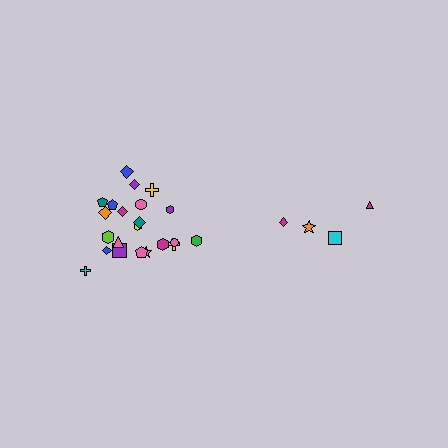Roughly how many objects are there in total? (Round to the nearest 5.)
Roughly 25 objects in total.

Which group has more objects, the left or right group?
The left group.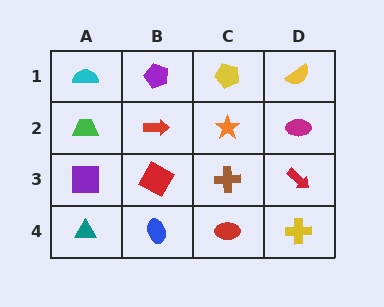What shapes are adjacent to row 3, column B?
A red arrow (row 2, column B), a blue ellipse (row 4, column B), a purple square (row 3, column A), a brown cross (row 3, column C).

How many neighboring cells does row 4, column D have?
2.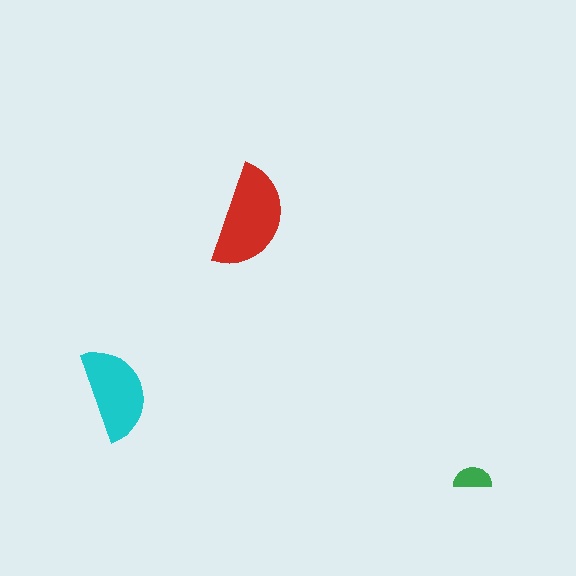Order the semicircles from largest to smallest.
the red one, the cyan one, the green one.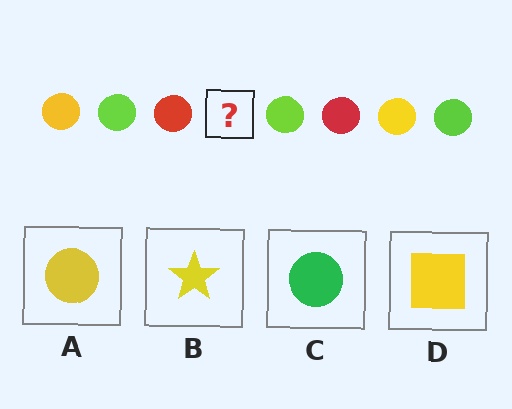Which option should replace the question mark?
Option A.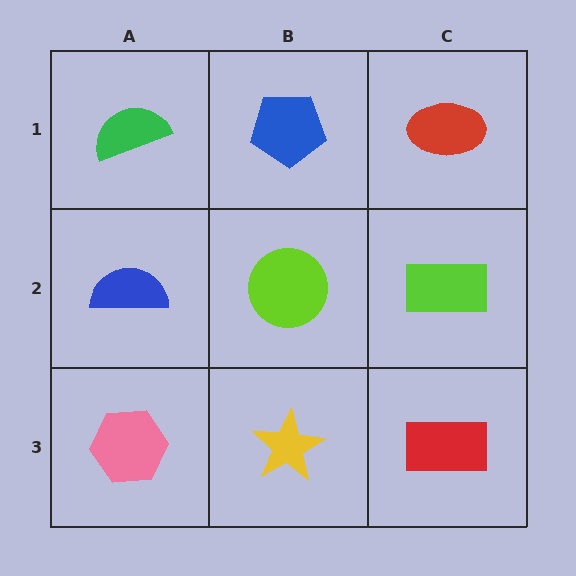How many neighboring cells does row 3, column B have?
3.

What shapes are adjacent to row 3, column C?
A lime rectangle (row 2, column C), a yellow star (row 3, column B).